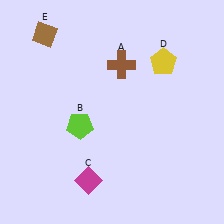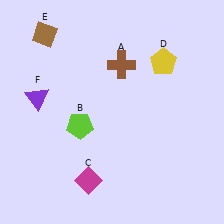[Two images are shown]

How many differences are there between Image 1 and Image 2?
There is 1 difference between the two images.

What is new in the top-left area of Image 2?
A purple triangle (F) was added in the top-left area of Image 2.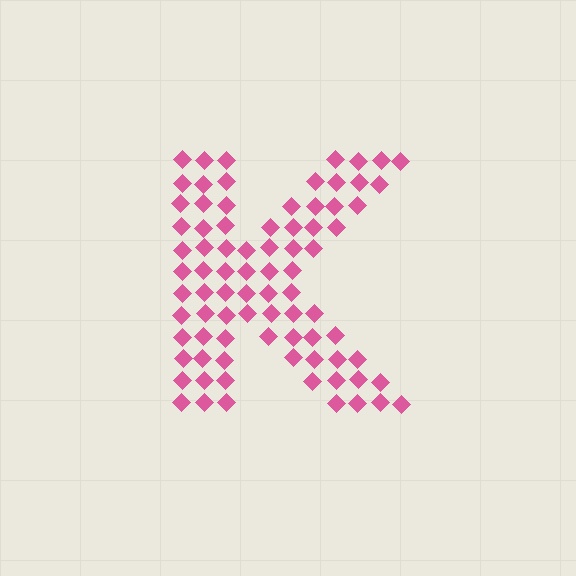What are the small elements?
The small elements are diamonds.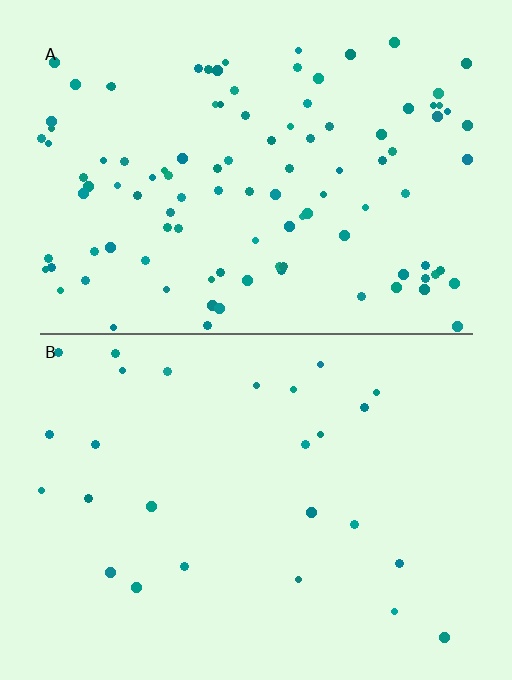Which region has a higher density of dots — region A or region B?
A (the top).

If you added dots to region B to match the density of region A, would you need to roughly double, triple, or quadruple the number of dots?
Approximately quadruple.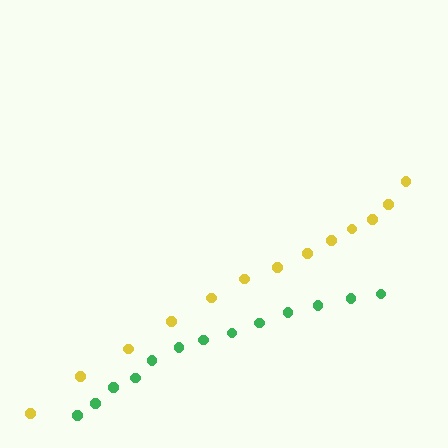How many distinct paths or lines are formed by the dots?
There are 2 distinct paths.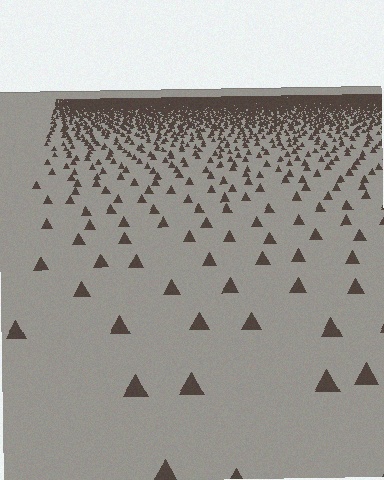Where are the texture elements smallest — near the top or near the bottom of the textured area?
Near the top.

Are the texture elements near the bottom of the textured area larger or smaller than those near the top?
Larger. Near the bottom, elements are closer to the viewer and appear at a bigger on-screen size.